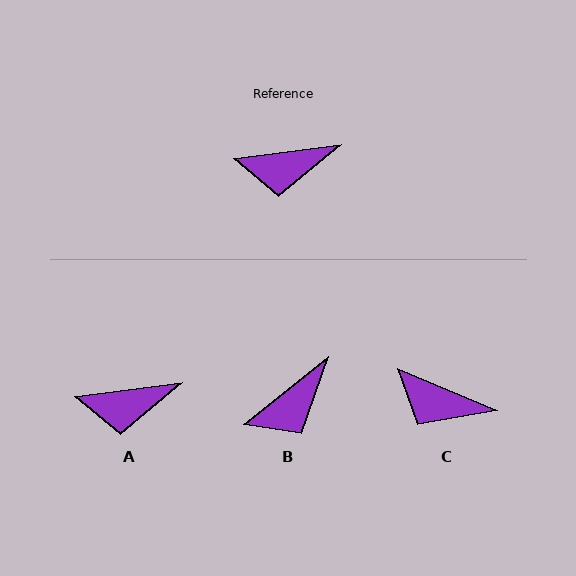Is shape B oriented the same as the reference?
No, it is off by about 31 degrees.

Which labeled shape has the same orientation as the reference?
A.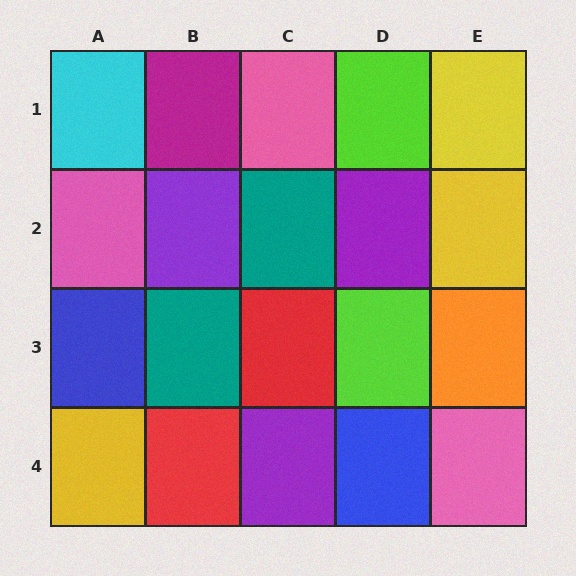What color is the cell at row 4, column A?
Yellow.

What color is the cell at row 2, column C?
Teal.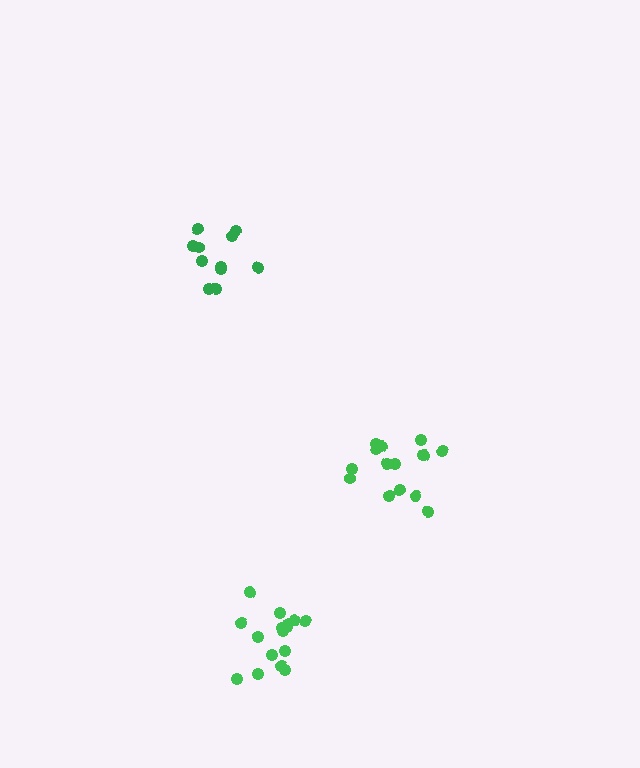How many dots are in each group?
Group 1: 11 dots, Group 2: 16 dots, Group 3: 15 dots (42 total).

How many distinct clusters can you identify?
There are 3 distinct clusters.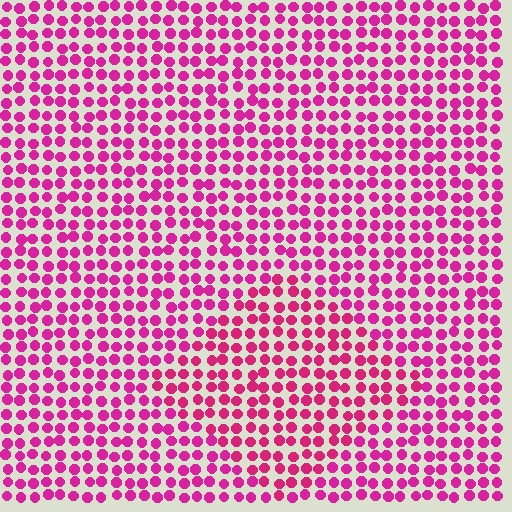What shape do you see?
I see a diamond.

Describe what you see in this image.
The image is filled with small magenta elements in a uniform arrangement. A diamond-shaped region is visible where the elements are tinted to a slightly different hue, forming a subtle color boundary.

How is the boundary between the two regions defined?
The boundary is defined purely by a slight shift in hue (about 13 degrees). Spacing, size, and orientation are identical on both sides.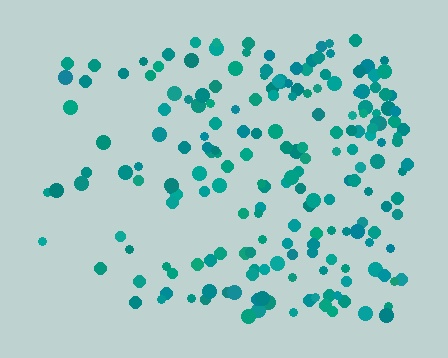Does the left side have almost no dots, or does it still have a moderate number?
Still a moderate number, just noticeably fewer than the right.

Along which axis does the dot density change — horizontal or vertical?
Horizontal.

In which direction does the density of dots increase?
From left to right, with the right side densest.